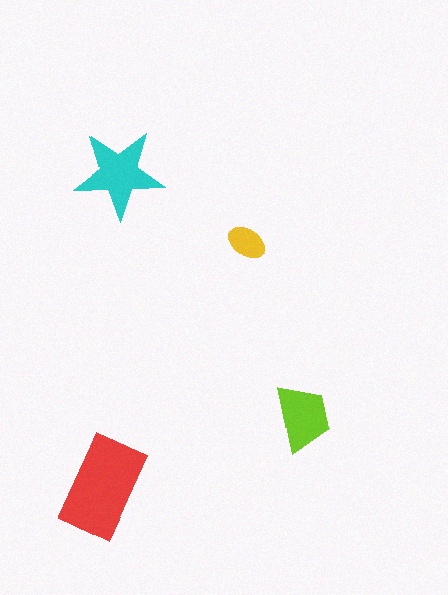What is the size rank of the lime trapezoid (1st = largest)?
3rd.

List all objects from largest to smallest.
The red rectangle, the cyan star, the lime trapezoid, the yellow ellipse.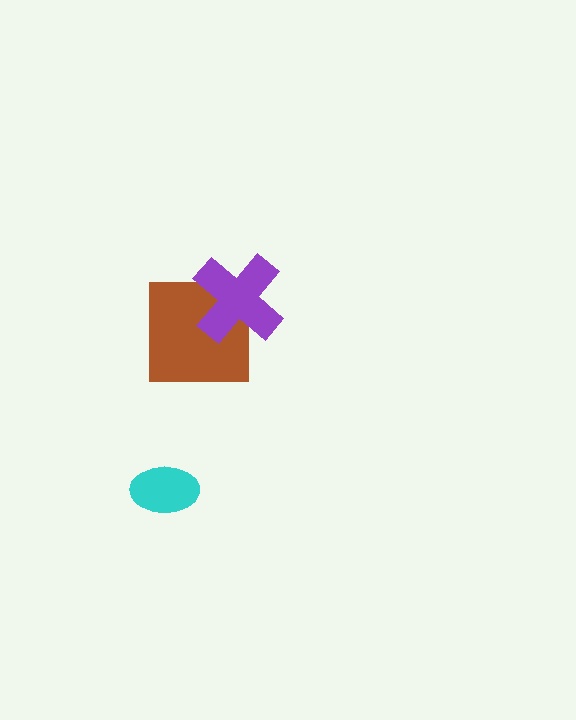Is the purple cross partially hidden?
No, no other shape covers it.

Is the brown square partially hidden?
Yes, it is partially covered by another shape.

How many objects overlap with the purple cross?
1 object overlaps with the purple cross.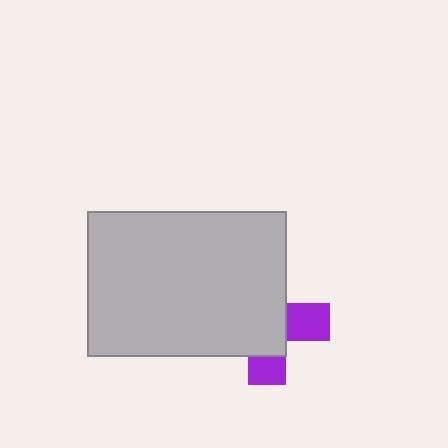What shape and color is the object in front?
The object in front is a light gray rectangle.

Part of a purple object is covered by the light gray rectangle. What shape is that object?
It is a cross.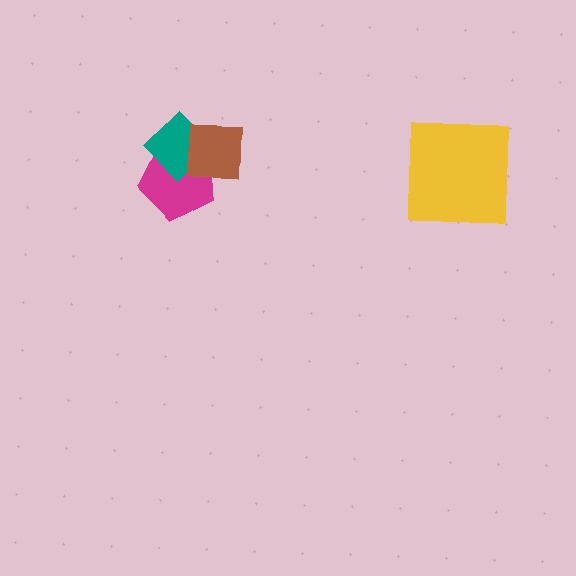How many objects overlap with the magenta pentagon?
2 objects overlap with the magenta pentagon.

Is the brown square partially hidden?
No, no other shape covers it.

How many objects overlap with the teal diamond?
2 objects overlap with the teal diamond.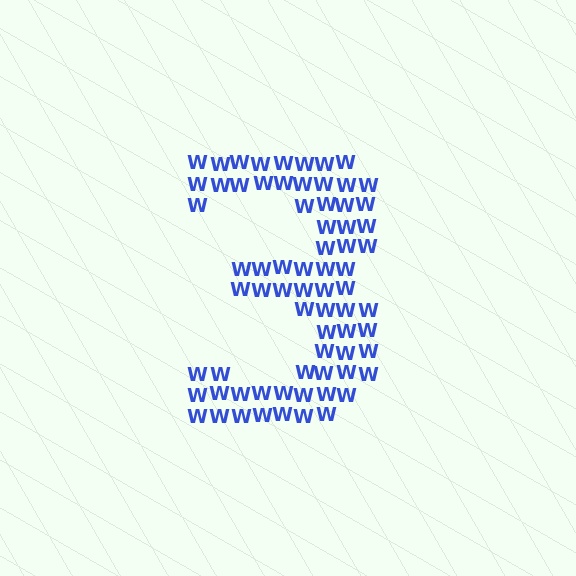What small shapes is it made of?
It is made of small letter W's.